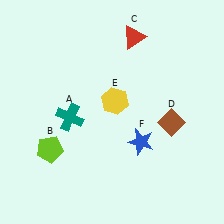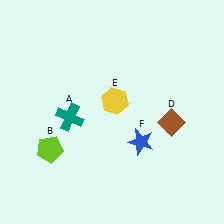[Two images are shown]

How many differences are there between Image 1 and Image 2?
There is 1 difference between the two images.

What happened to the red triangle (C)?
The red triangle (C) was removed in Image 2. It was in the top-right area of Image 1.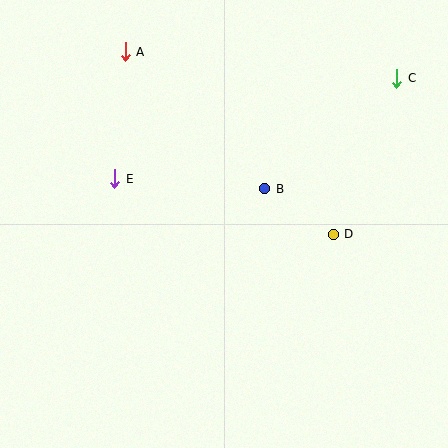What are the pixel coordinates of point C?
Point C is at (397, 78).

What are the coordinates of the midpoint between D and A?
The midpoint between D and A is at (229, 143).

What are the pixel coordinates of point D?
Point D is at (333, 234).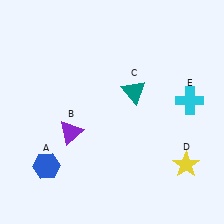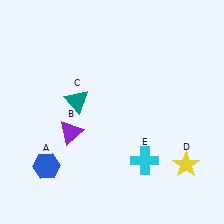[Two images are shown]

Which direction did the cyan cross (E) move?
The cyan cross (E) moved down.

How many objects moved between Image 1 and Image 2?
2 objects moved between the two images.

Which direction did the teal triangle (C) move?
The teal triangle (C) moved left.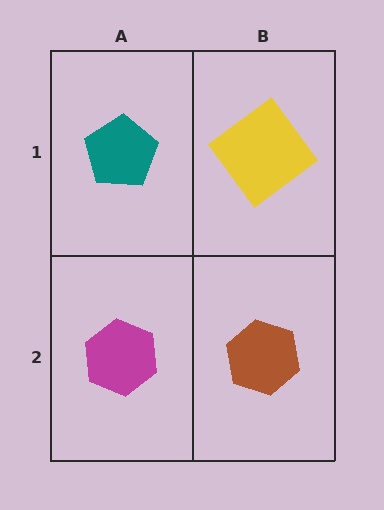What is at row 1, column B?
A yellow diamond.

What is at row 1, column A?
A teal pentagon.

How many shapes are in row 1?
2 shapes.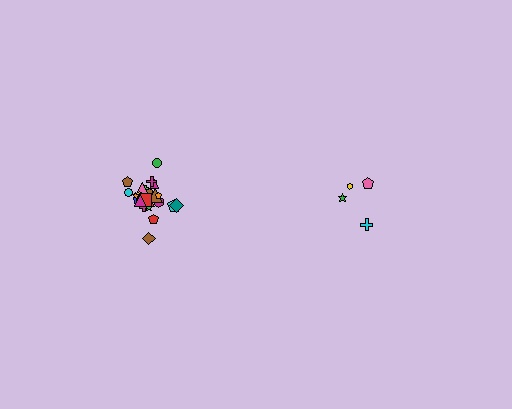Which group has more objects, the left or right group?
The left group.